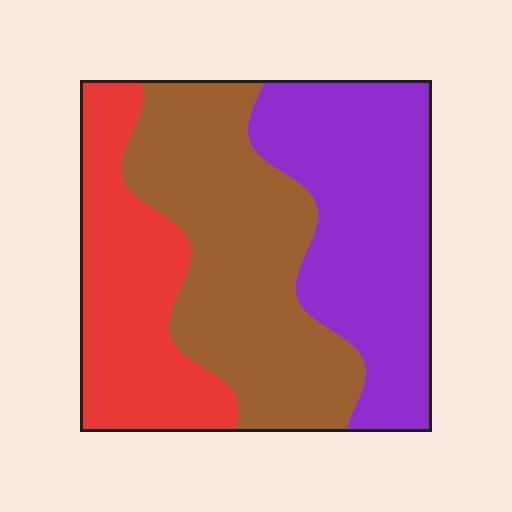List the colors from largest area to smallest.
From largest to smallest: brown, purple, red.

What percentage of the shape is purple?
Purple takes up about one third (1/3) of the shape.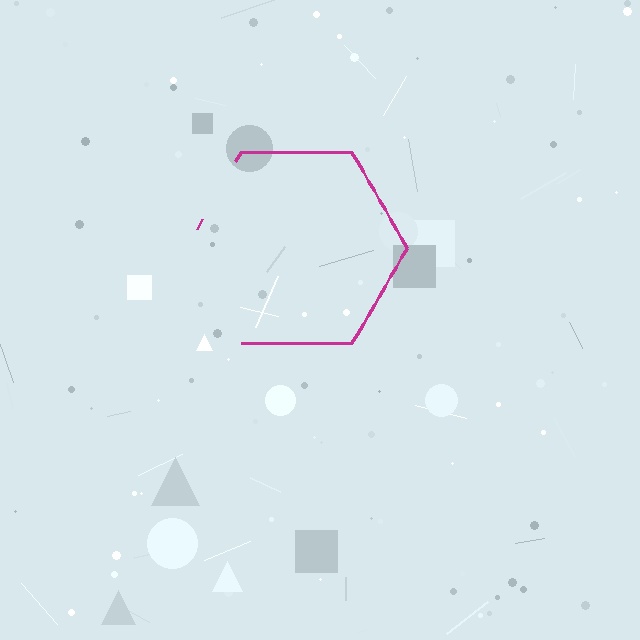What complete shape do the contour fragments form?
The contour fragments form a hexagon.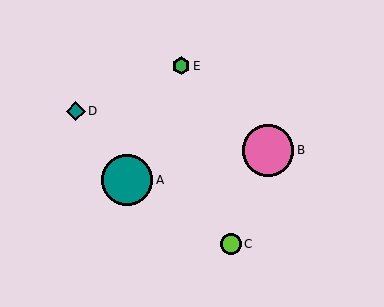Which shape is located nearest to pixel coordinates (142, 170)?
The teal circle (labeled A) at (127, 180) is nearest to that location.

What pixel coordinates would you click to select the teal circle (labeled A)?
Click at (127, 180) to select the teal circle A.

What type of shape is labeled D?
Shape D is a teal diamond.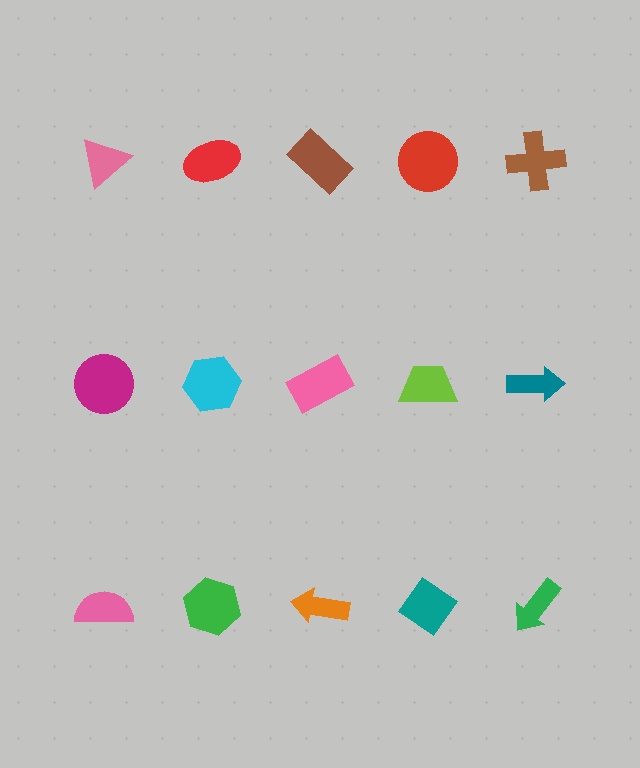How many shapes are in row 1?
5 shapes.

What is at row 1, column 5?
A brown cross.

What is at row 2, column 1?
A magenta circle.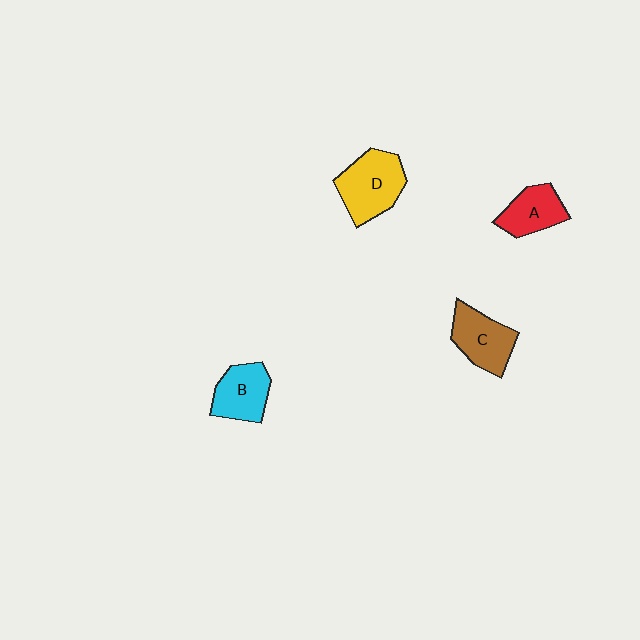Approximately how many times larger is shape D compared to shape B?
Approximately 1.3 times.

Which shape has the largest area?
Shape D (yellow).